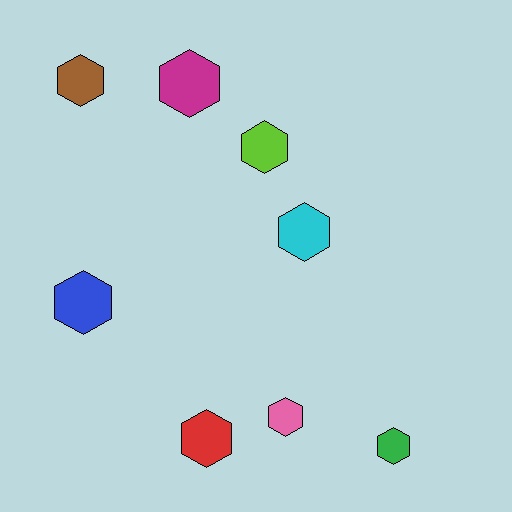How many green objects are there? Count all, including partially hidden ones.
There is 1 green object.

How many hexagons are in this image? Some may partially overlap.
There are 8 hexagons.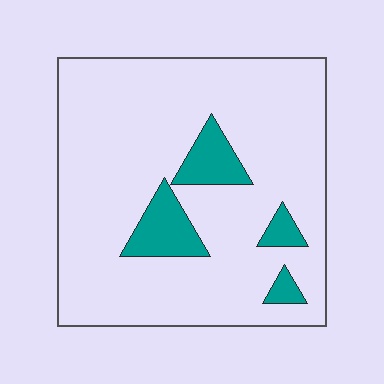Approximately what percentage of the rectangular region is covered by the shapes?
Approximately 10%.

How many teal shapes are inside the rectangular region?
4.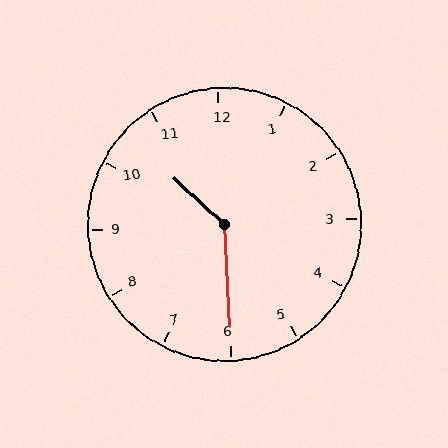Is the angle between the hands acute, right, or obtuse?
It is obtuse.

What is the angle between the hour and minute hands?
Approximately 135 degrees.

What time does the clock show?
10:30.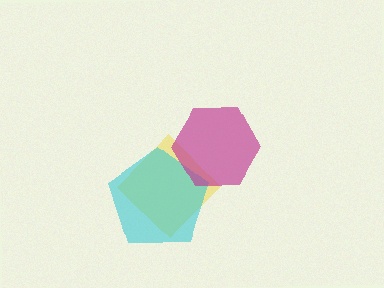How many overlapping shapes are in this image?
There are 3 overlapping shapes in the image.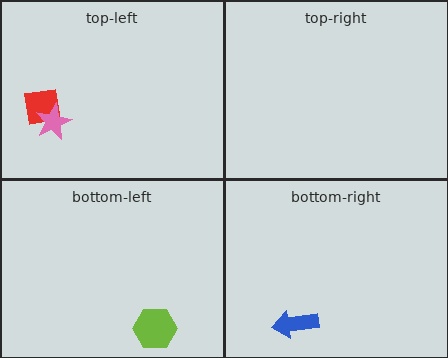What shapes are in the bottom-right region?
The blue arrow.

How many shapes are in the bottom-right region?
1.